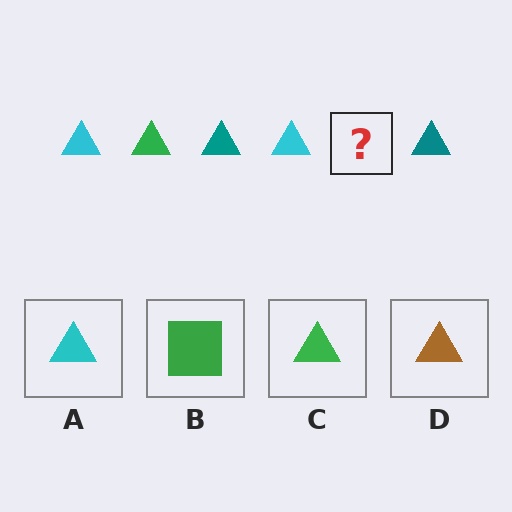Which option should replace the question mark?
Option C.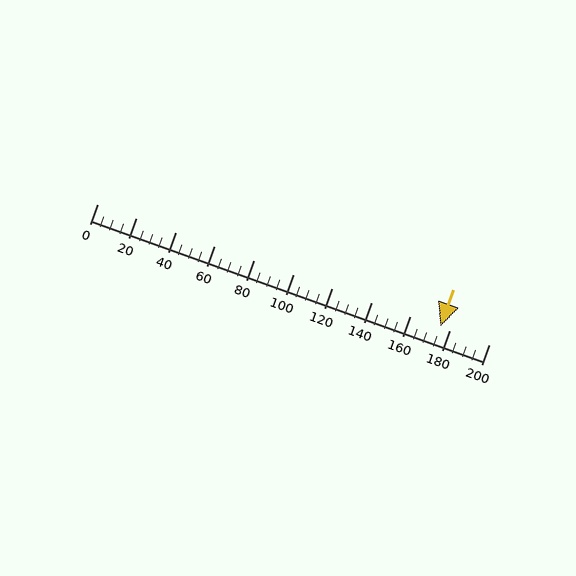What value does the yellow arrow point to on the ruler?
The yellow arrow points to approximately 175.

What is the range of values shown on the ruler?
The ruler shows values from 0 to 200.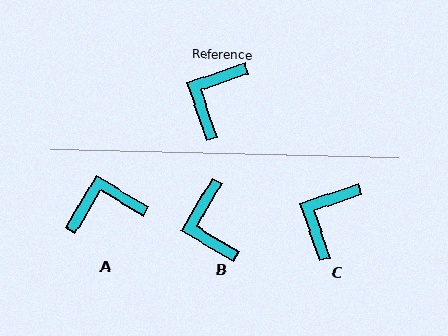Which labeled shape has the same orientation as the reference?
C.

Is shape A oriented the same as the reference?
No, it is off by about 49 degrees.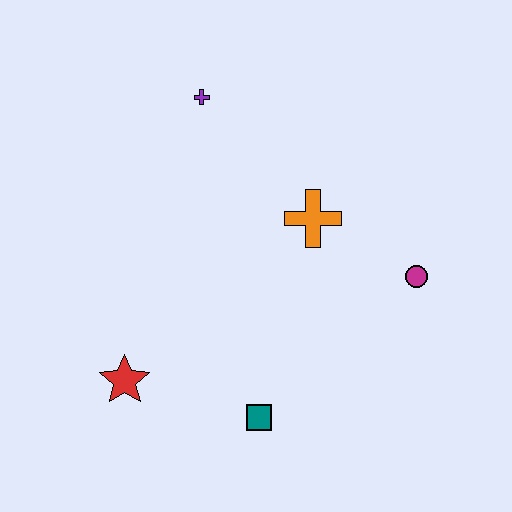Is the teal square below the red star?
Yes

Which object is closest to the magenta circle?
The orange cross is closest to the magenta circle.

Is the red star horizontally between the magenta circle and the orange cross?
No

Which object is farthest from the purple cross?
The teal square is farthest from the purple cross.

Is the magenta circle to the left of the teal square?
No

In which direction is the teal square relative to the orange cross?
The teal square is below the orange cross.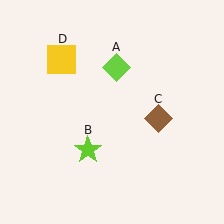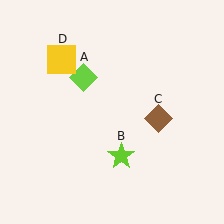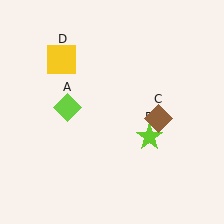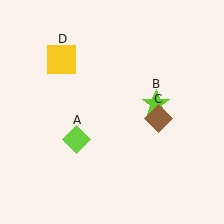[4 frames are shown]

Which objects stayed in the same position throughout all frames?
Brown diamond (object C) and yellow square (object D) remained stationary.